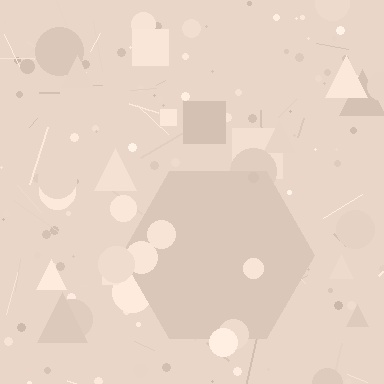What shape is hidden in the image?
A hexagon is hidden in the image.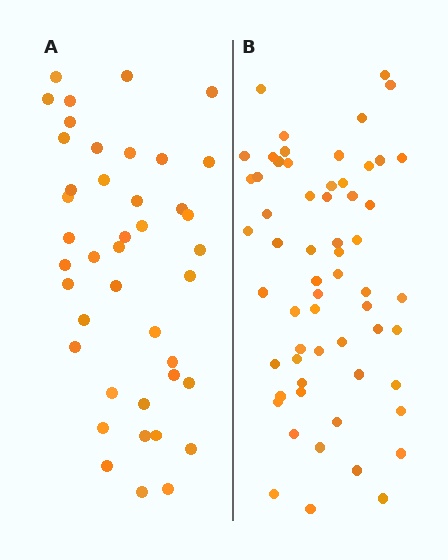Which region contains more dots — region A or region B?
Region B (the right region) has more dots.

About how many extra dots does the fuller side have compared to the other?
Region B has approximately 20 more dots than region A.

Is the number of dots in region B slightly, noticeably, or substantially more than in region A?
Region B has noticeably more, but not dramatically so. The ratio is roughly 1.4 to 1.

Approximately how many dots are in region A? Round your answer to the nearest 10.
About 40 dots. (The exact count is 42, which rounds to 40.)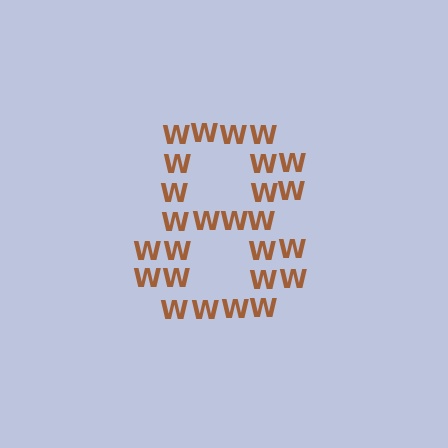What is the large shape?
The large shape is the digit 8.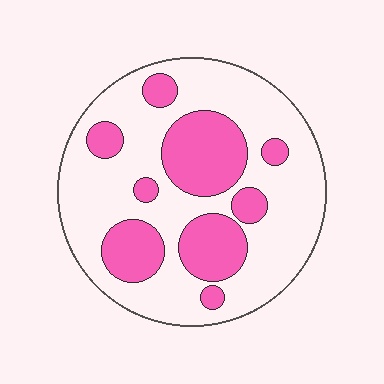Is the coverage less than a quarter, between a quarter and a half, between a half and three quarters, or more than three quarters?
Between a quarter and a half.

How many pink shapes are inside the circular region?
9.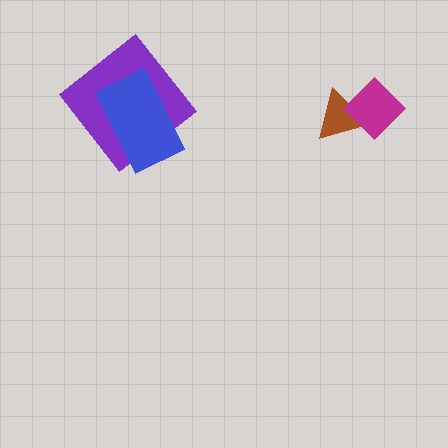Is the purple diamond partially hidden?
Yes, it is partially covered by another shape.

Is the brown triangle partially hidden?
Yes, it is partially covered by another shape.